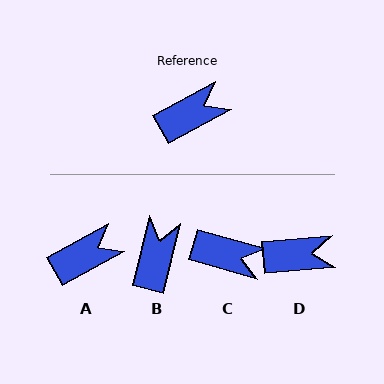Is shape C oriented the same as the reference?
No, it is off by about 45 degrees.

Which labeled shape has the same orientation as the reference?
A.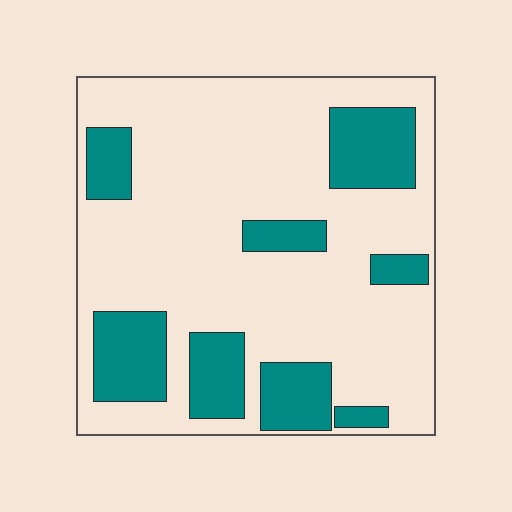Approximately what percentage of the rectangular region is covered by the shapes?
Approximately 25%.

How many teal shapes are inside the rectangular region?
8.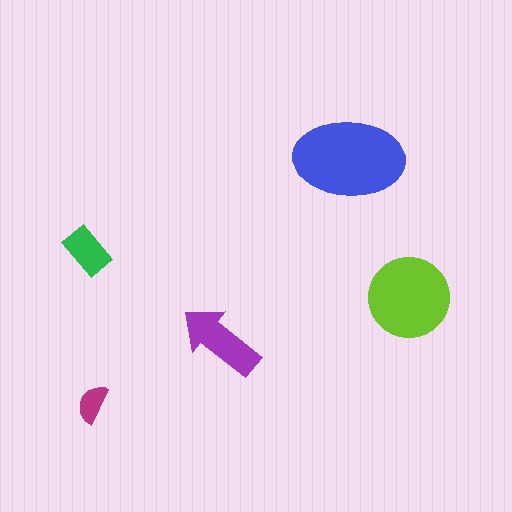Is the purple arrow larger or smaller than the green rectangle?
Larger.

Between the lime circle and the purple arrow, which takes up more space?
The lime circle.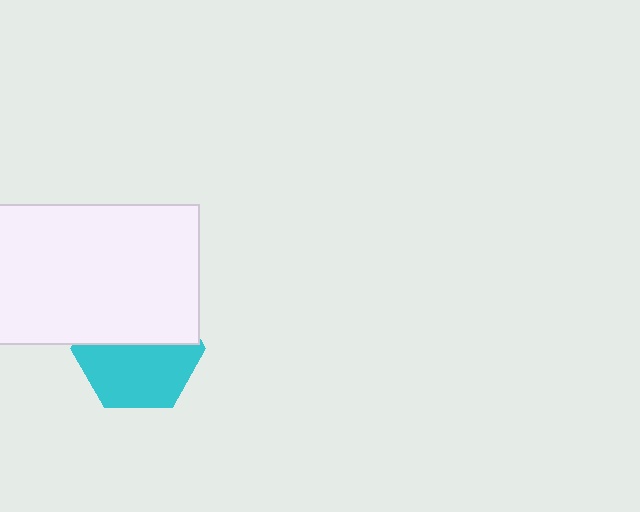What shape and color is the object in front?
The object in front is a white rectangle.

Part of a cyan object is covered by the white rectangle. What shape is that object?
It is a hexagon.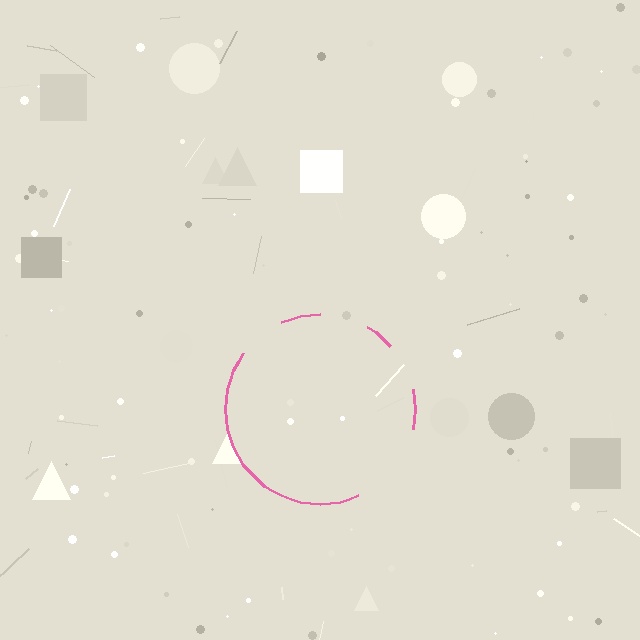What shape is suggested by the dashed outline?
The dashed outline suggests a circle.